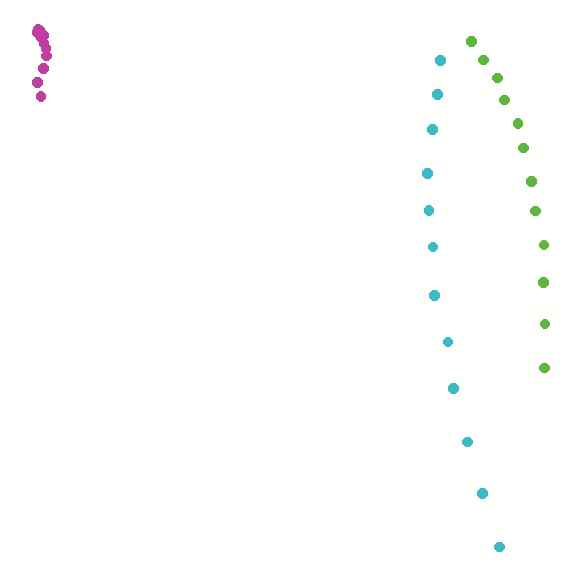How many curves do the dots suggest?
There are 3 distinct paths.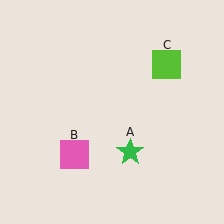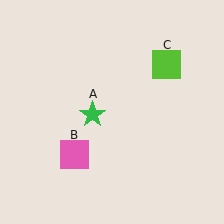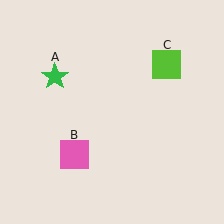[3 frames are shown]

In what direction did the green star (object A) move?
The green star (object A) moved up and to the left.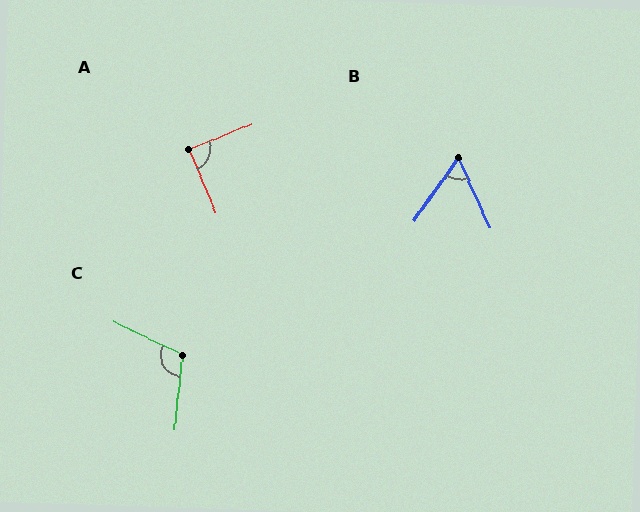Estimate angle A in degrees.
Approximately 89 degrees.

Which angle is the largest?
C, at approximately 110 degrees.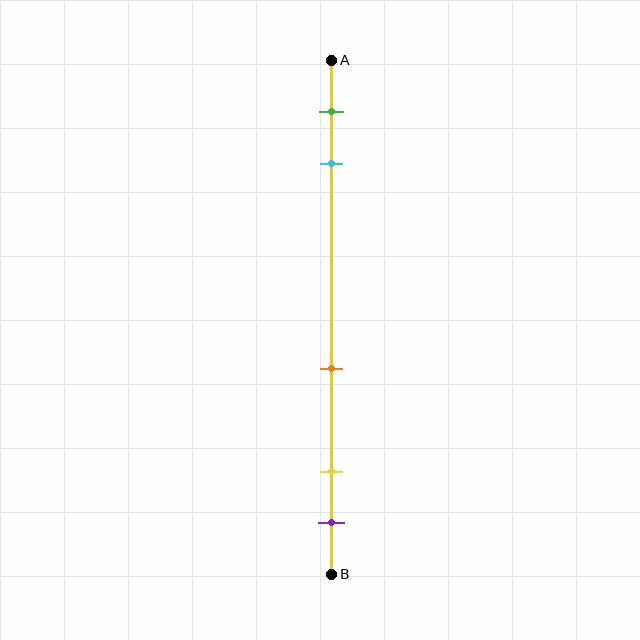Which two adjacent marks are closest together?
The yellow and purple marks are the closest adjacent pair.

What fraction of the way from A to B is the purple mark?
The purple mark is approximately 90% (0.9) of the way from A to B.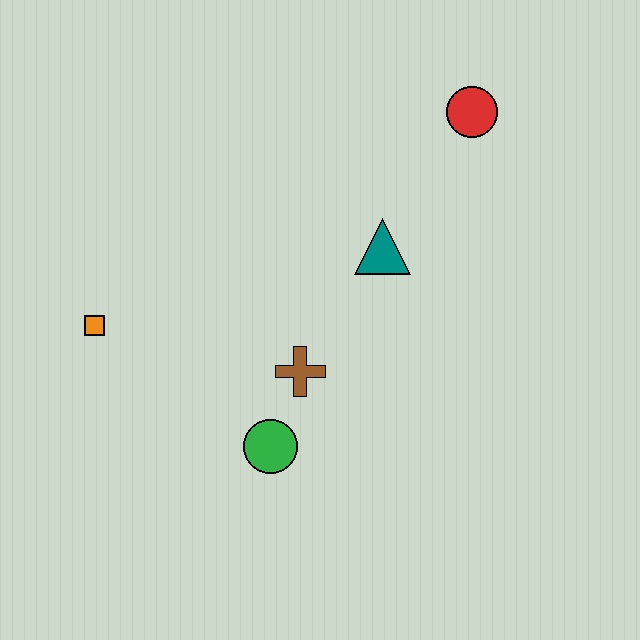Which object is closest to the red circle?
The teal triangle is closest to the red circle.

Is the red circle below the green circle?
No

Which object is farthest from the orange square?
The red circle is farthest from the orange square.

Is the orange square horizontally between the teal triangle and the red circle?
No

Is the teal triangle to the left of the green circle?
No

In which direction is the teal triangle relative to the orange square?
The teal triangle is to the right of the orange square.